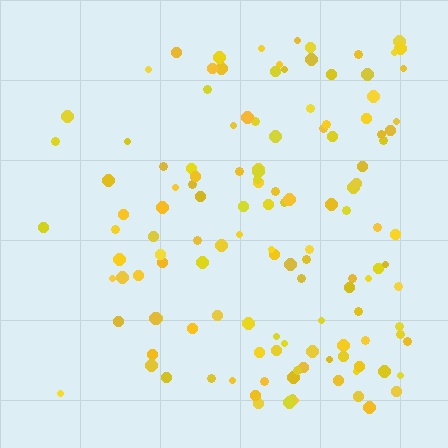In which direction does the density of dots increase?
From left to right, with the right side densest.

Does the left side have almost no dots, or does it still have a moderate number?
Still a moderate number, just noticeably fewer than the right.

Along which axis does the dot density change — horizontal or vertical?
Horizontal.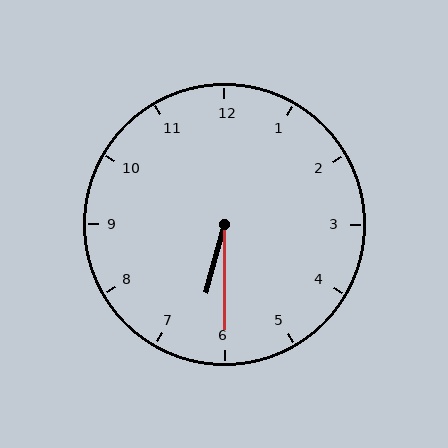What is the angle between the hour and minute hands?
Approximately 15 degrees.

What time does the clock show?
6:30.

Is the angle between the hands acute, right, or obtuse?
It is acute.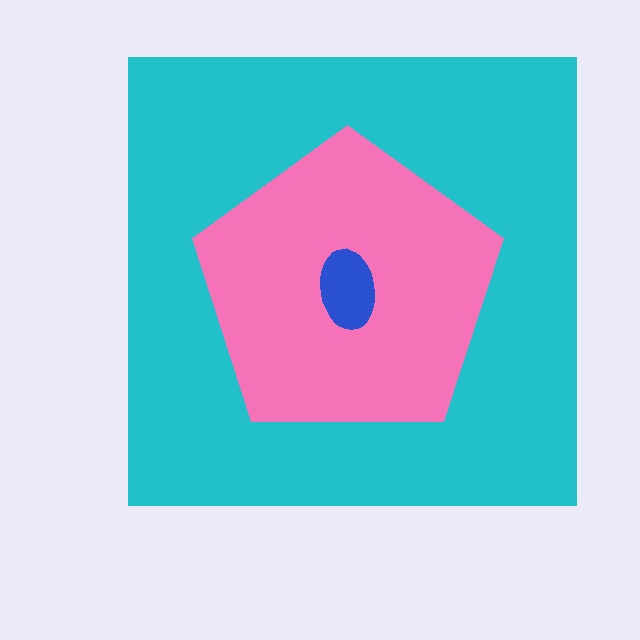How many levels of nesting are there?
3.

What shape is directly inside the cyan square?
The pink pentagon.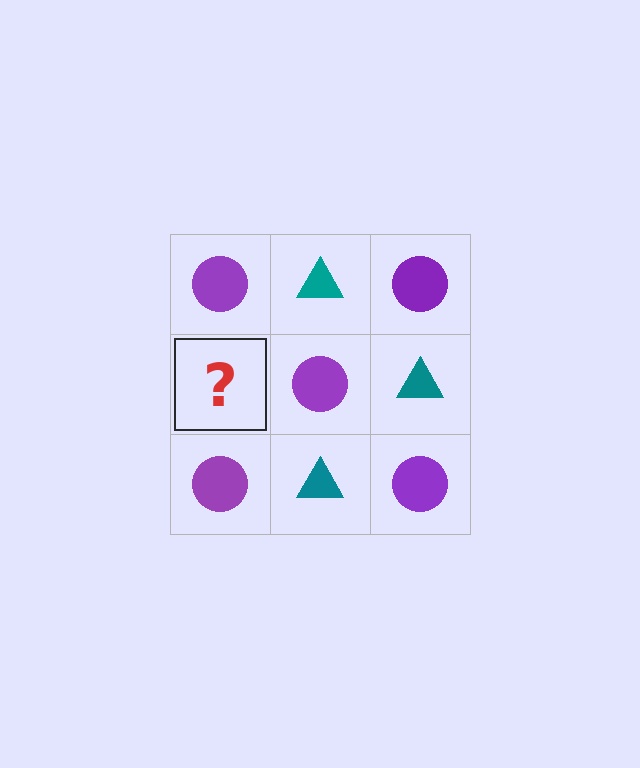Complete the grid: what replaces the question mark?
The question mark should be replaced with a teal triangle.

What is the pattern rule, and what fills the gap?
The rule is that it alternates purple circle and teal triangle in a checkerboard pattern. The gap should be filled with a teal triangle.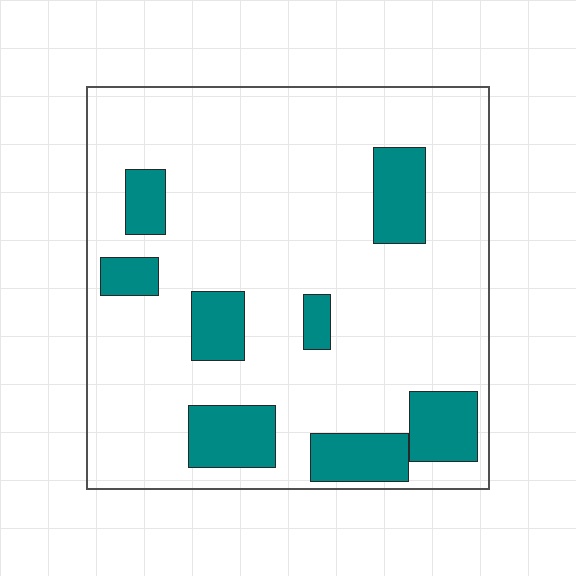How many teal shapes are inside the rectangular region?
8.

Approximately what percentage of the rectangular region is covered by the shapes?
Approximately 20%.